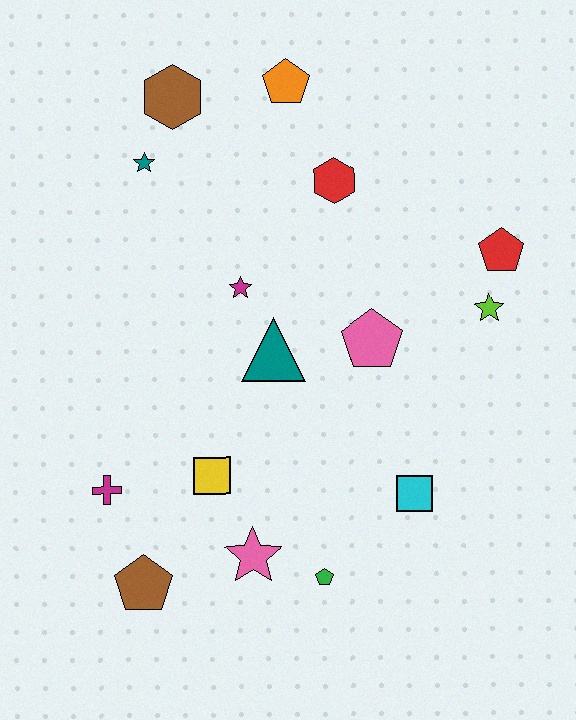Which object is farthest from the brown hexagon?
The green pentagon is farthest from the brown hexagon.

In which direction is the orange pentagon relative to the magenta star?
The orange pentagon is above the magenta star.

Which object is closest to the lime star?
The red pentagon is closest to the lime star.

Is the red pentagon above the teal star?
No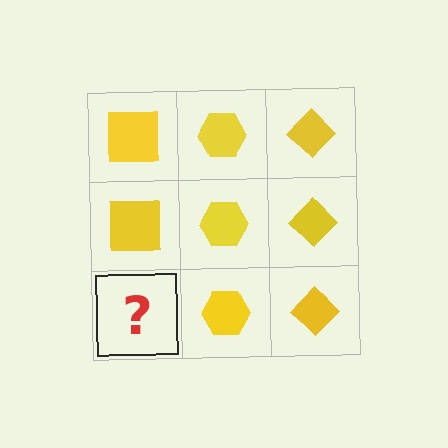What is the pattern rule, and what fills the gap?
The rule is that each column has a consistent shape. The gap should be filled with a yellow square.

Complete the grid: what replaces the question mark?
The question mark should be replaced with a yellow square.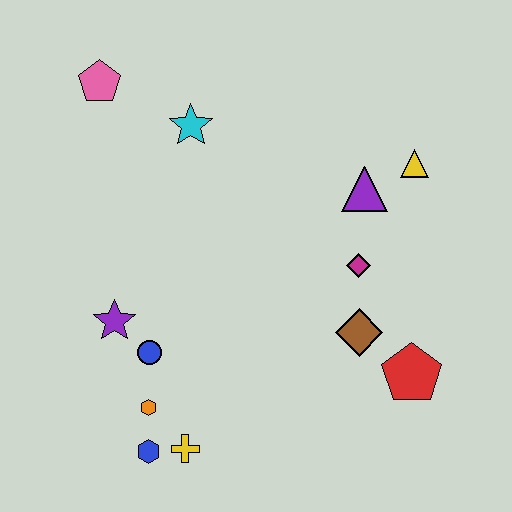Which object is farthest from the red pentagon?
The pink pentagon is farthest from the red pentagon.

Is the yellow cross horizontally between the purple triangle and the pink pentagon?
Yes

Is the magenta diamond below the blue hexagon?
No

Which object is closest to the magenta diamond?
The brown diamond is closest to the magenta diamond.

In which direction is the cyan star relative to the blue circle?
The cyan star is above the blue circle.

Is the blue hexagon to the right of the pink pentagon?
Yes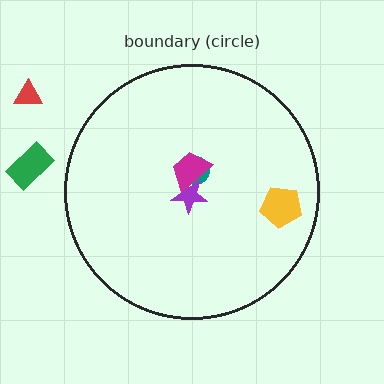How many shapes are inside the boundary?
4 inside, 2 outside.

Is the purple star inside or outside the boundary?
Inside.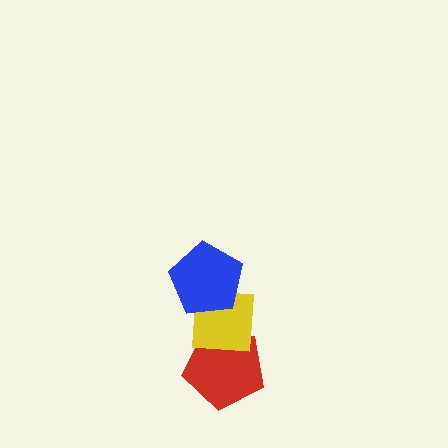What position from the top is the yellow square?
The yellow square is 2nd from the top.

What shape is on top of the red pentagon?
The yellow square is on top of the red pentagon.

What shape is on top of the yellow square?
The blue pentagon is on top of the yellow square.